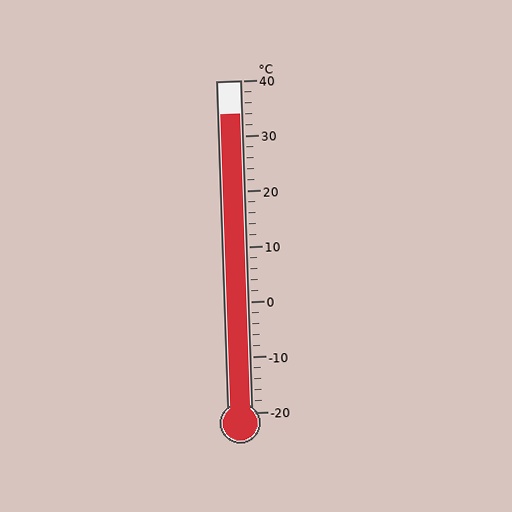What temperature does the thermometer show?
The thermometer shows approximately 34°C.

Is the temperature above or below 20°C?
The temperature is above 20°C.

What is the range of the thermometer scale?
The thermometer scale ranges from -20°C to 40°C.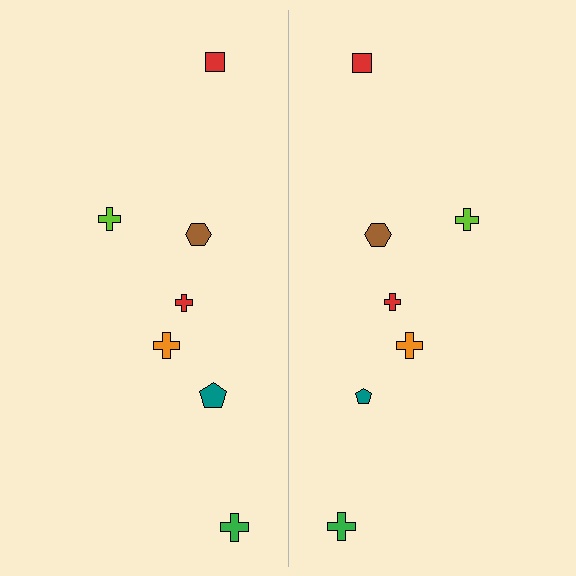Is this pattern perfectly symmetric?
No, the pattern is not perfectly symmetric. The teal pentagon on the right side has a different size than its mirror counterpart.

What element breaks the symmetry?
The teal pentagon on the right side has a different size than its mirror counterpart.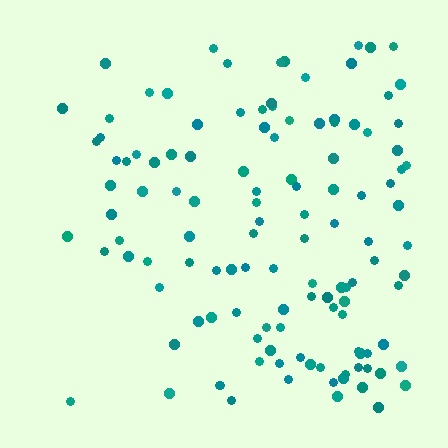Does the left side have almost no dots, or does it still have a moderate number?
Still a moderate number, just noticeably fewer than the right.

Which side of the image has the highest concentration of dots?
The right.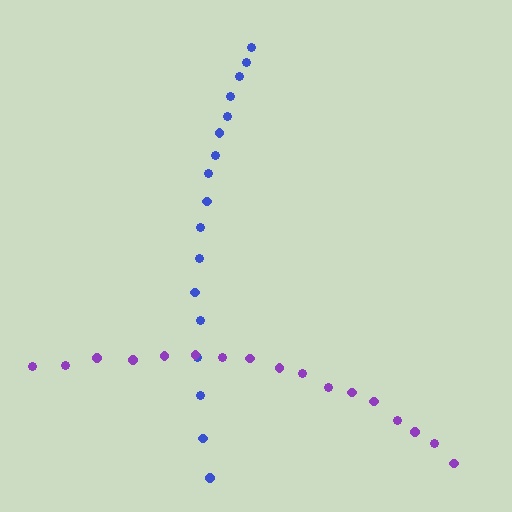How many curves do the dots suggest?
There are 2 distinct paths.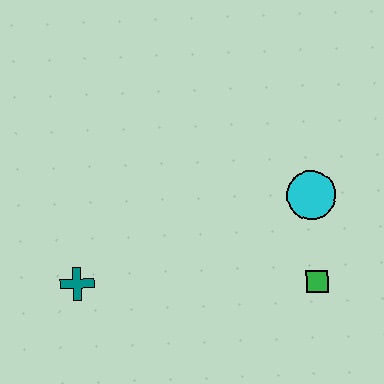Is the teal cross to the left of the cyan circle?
Yes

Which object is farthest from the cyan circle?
The teal cross is farthest from the cyan circle.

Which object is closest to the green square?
The cyan circle is closest to the green square.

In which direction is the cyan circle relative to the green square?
The cyan circle is above the green square.